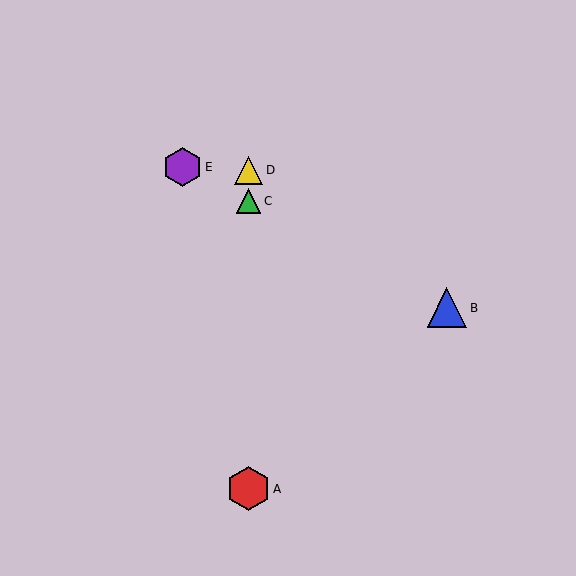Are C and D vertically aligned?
Yes, both are at x≈248.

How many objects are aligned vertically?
3 objects (A, C, D) are aligned vertically.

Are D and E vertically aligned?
No, D is at x≈248 and E is at x≈182.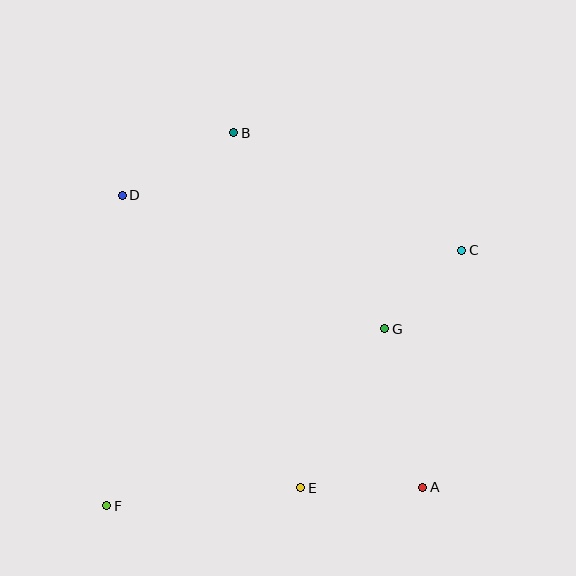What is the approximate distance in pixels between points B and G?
The distance between B and G is approximately 248 pixels.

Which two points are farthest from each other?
Points C and F are farthest from each other.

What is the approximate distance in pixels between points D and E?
The distance between D and E is approximately 343 pixels.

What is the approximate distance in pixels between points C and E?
The distance between C and E is approximately 287 pixels.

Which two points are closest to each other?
Points C and G are closest to each other.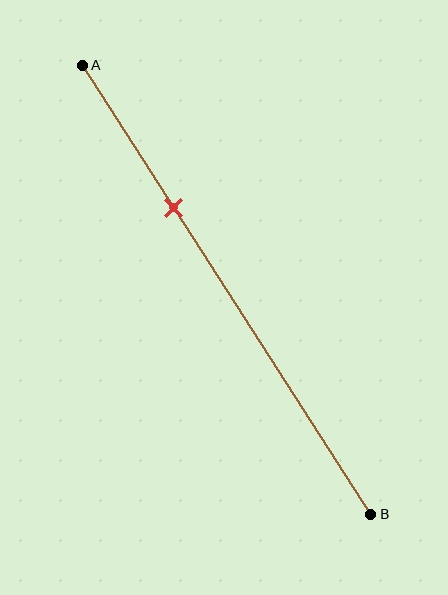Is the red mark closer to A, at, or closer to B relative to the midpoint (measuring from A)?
The red mark is closer to point A than the midpoint of segment AB.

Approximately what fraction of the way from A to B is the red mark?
The red mark is approximately 30% of the way from A to B.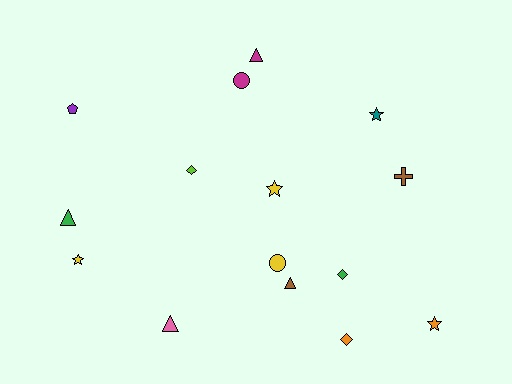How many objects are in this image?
There are 15 objects.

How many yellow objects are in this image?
There are 3 yellow objects.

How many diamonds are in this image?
There are 3 diamonds.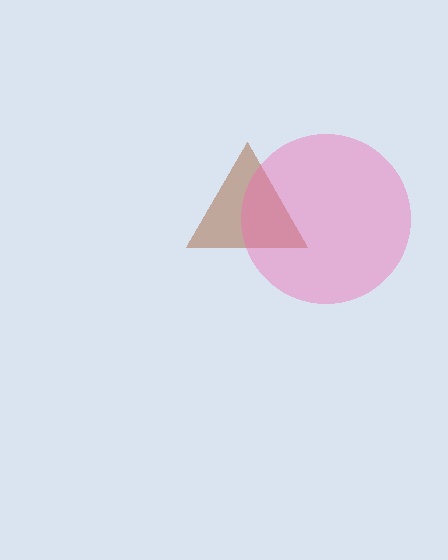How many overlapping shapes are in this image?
There are 2 overlapping shapes in the image.